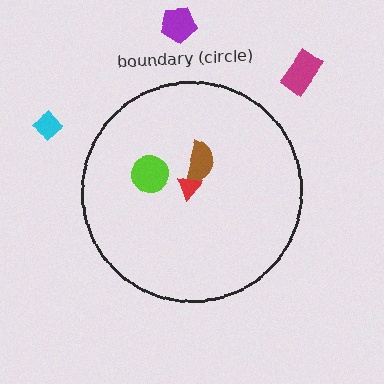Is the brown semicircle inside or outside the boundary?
Inside.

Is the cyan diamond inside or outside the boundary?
Outside.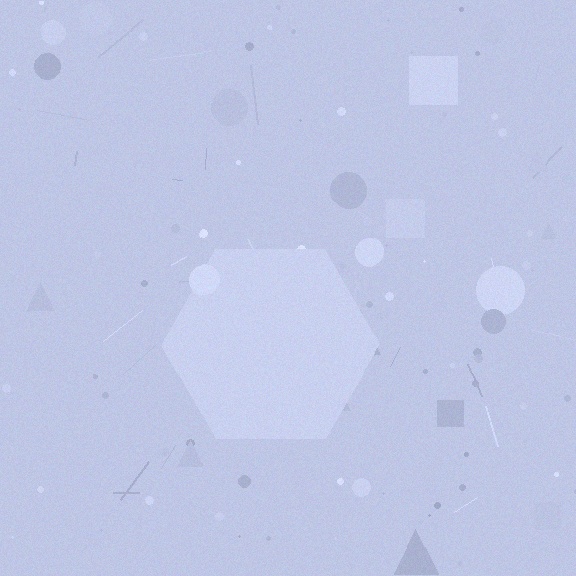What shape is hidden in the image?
A hexagon is hidden in the image.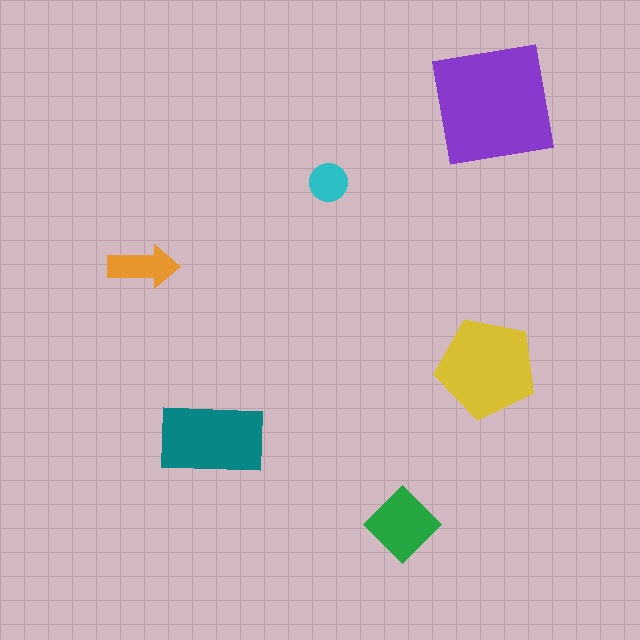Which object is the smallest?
The cyan circle.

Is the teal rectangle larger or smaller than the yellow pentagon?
Smaller.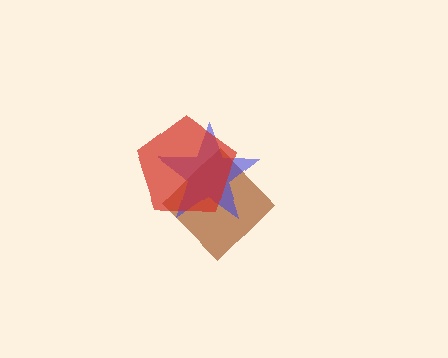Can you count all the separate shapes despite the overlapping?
Yes, there are 3 separate shapes.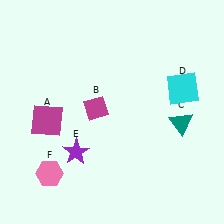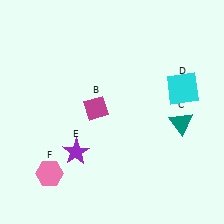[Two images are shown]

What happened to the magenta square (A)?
The magenta square (A) was removed in Image 2. It was in the bottom-left area of Image 1.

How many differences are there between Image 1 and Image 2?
There is 1 difference between the two images.